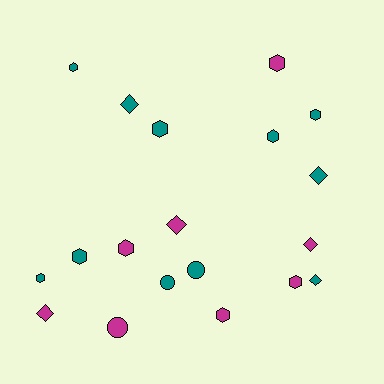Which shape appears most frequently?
Hexagon, with 10 objects.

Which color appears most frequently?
Teal, with 11 objects.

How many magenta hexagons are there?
There are 4 magenta hexagons.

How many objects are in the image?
There are 19 objects.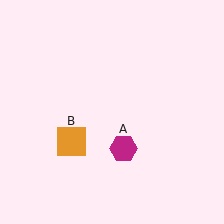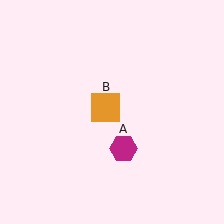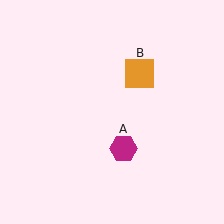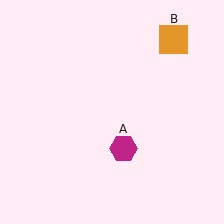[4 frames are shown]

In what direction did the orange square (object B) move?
The orange square (object B) moved up and to the right.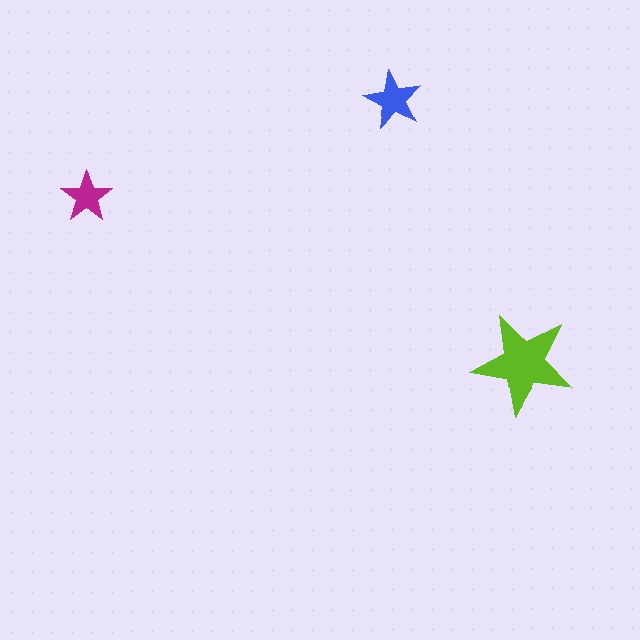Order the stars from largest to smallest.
the lime one, the blue one, the magenta one.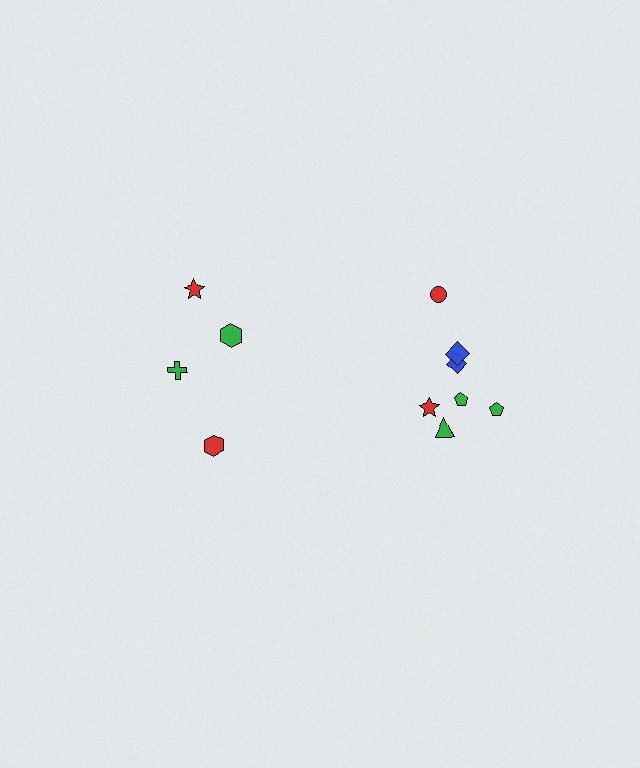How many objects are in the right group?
There are 7 objects.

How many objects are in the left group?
There are 4 objects.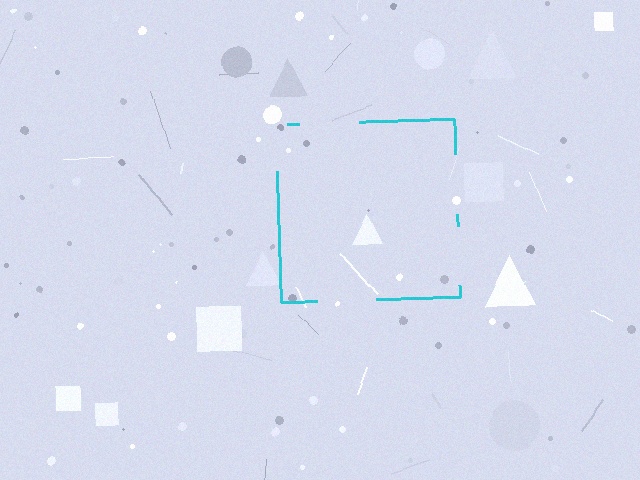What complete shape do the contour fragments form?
The contour fragments form a square.